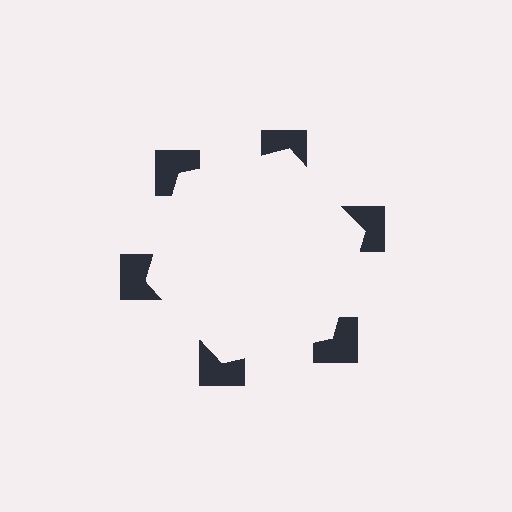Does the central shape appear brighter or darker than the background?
It typically appears slightly brighter than the background, even though no actual brightness change is drawn.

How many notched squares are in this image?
There are 6 — one at each vertex of the illusory hexagon.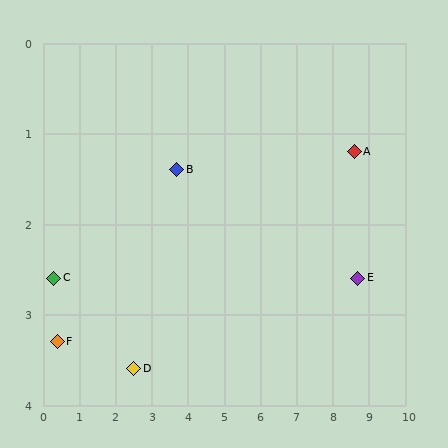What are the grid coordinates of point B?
Point B is at approximately (3.7, 1.4).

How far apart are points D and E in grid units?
Points D and E are about 6.3 grid units apart.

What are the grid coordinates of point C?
Point C is at approximately (0.3, 2.6).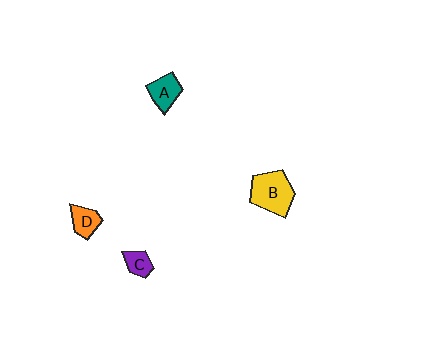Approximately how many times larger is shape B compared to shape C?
Approximately 2.5 times.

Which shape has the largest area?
Shape B (yellow).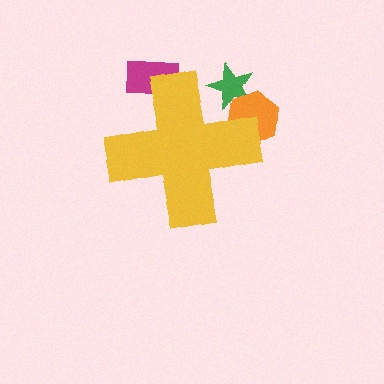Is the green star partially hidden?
Yes, the green star is partially hidden behind the yellow cross.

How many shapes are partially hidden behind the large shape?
3 shapes are partially hidden.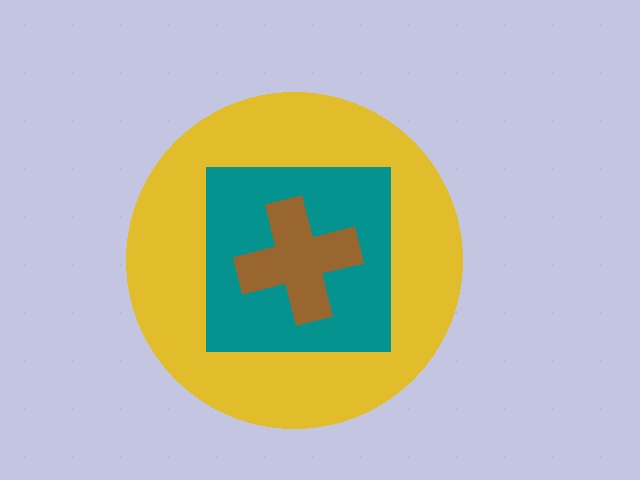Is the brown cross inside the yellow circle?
Yes.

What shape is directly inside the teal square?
The brown cross.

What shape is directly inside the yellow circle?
The teal square.